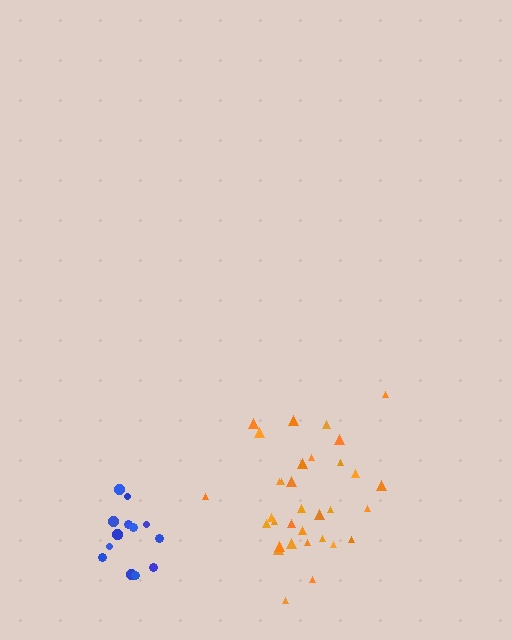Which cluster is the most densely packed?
Blue.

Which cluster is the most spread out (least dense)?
Orange.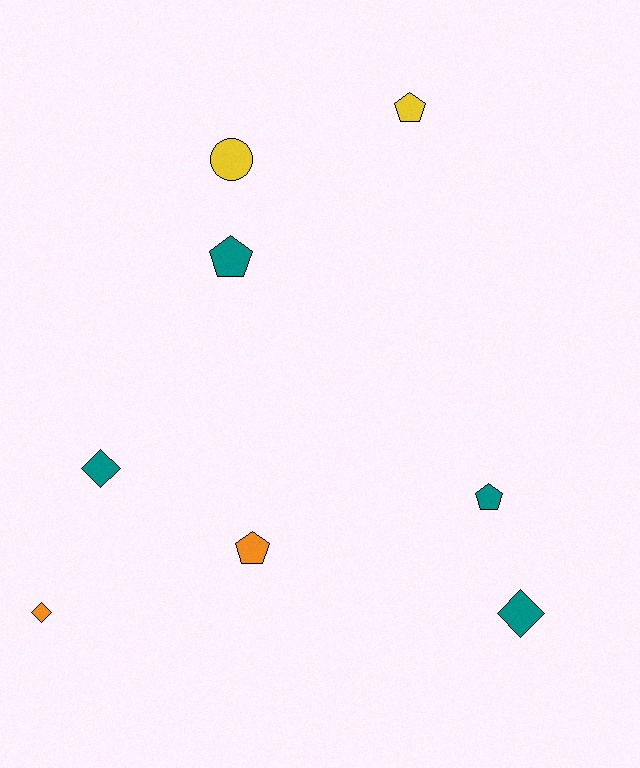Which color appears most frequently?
Teal, with 4 objects.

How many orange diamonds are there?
There is 1 orange diamond.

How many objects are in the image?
There are 8 objects.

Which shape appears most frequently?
Pentagon, with 4 objects.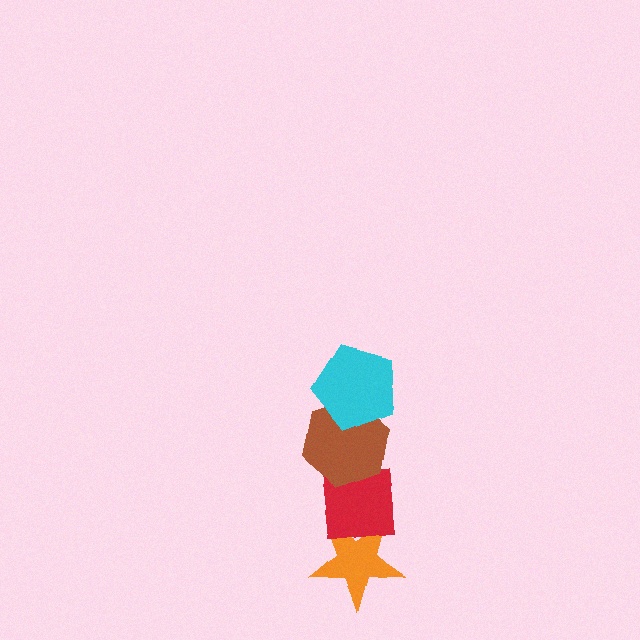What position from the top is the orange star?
The orange star is 4th from the top.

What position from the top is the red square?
The red square is 3rd from the top.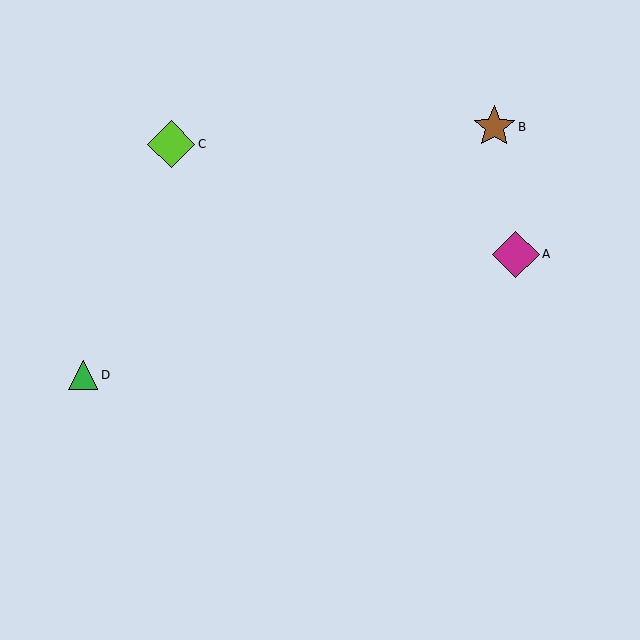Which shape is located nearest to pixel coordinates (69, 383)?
The green triangle (labeled D) at (83, 375) is nearest to that location.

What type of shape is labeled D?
Shape D is a green triangle.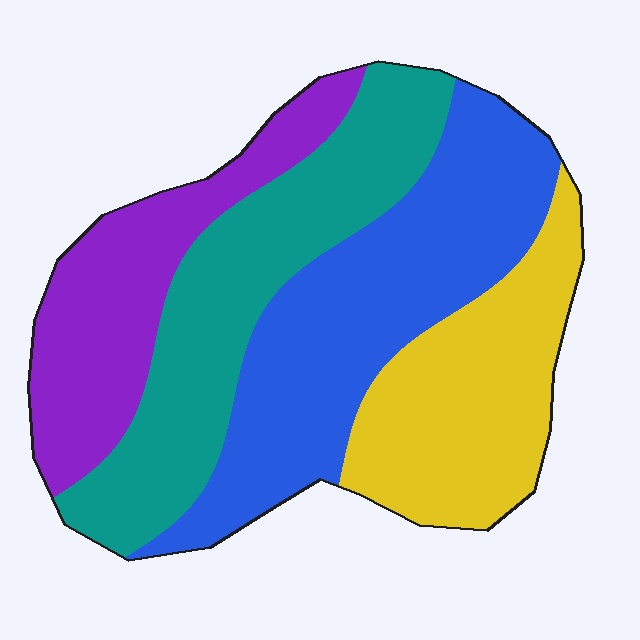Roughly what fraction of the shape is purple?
Purple takes up about one fifth (1/5) of the shape.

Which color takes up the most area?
Blue, at roughly 30%.